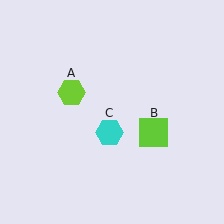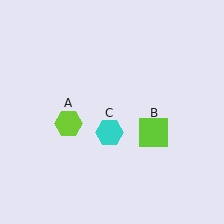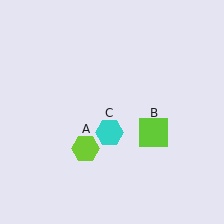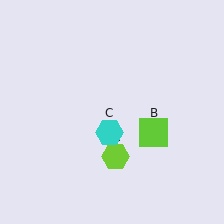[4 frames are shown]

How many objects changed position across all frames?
1 object changed position: lime hexagon (object A).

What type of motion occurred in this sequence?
The lime hexagon (object A) rotated counterclockwise around the center of the scene.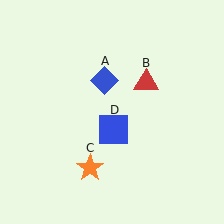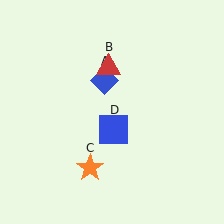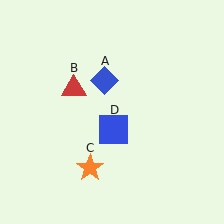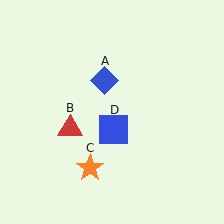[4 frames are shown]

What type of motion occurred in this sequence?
The red triangle (object B) rotated counterclockwise around the center of the scene.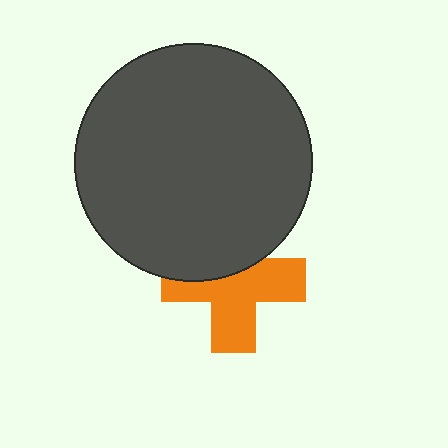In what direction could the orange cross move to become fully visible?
The orange cross could move down. That would shift it out from behind the dark gray circle entirely.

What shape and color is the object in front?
The object in front is a dark gray circle.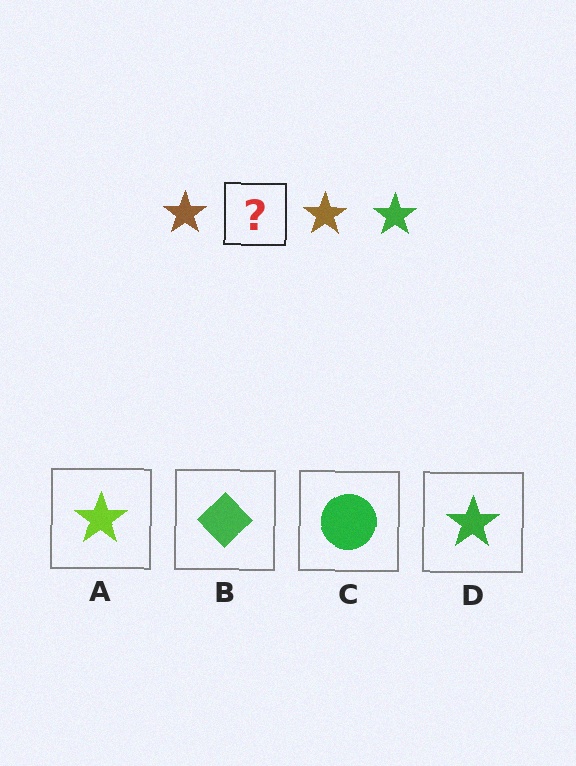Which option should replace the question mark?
Option D.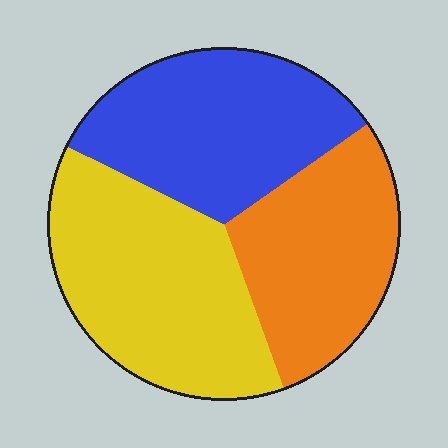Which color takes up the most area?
Yellow, at roughly 40%.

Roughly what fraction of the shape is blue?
Blue covers roughly 35% of the shape.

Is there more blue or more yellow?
Yellow.